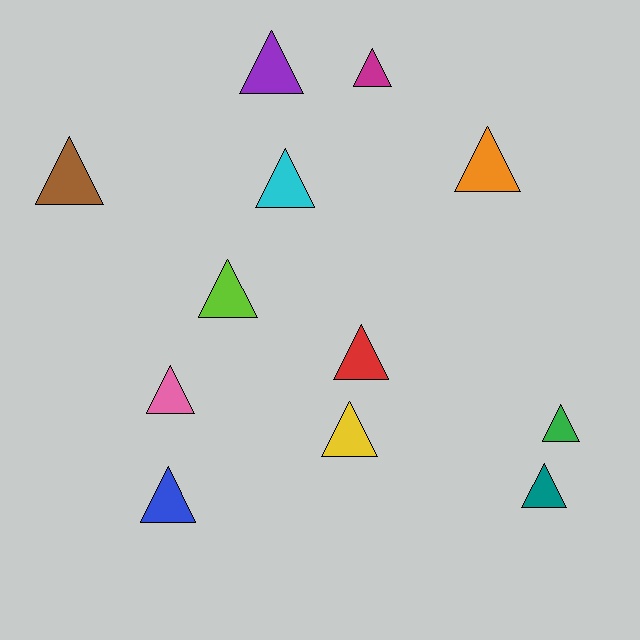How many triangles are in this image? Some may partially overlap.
There are 12 triangles.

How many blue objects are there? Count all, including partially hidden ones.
There is 1 blue object.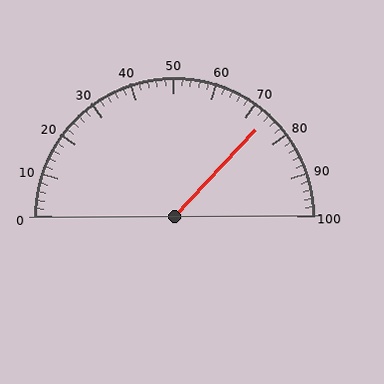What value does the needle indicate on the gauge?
The needle indicates approximately 74.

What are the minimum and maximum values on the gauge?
The gauge ranges from 0 to 100.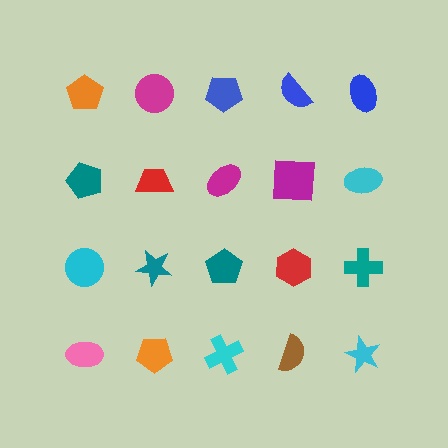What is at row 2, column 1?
A teal pentagon.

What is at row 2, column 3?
A magenta ellipse.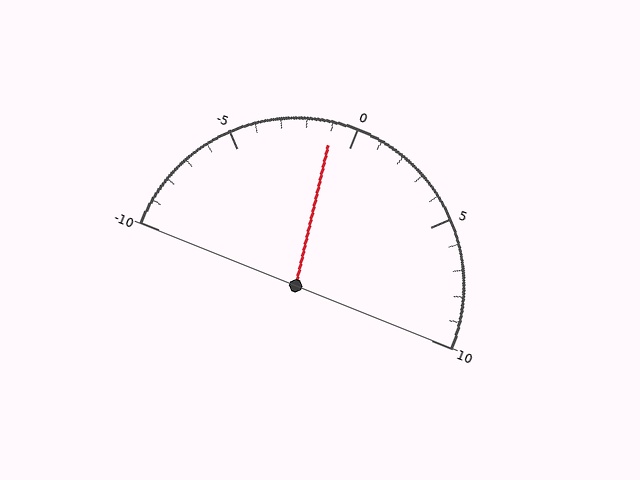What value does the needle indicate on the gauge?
The needle indicates approximately -1.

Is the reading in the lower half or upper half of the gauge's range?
The reading is in the lower half of the range (-10 to 10).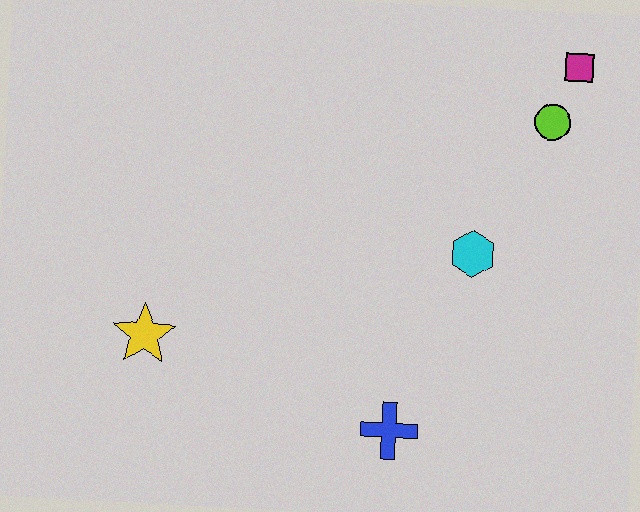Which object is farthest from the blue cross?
The magenta square is farthest from the blue cross.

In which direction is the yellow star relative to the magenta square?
The yellow star is to the left of the magenta square.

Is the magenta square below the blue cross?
No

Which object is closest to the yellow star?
The blue cross is closest to the yellow star.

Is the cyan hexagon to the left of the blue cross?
No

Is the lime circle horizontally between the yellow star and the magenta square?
Yes